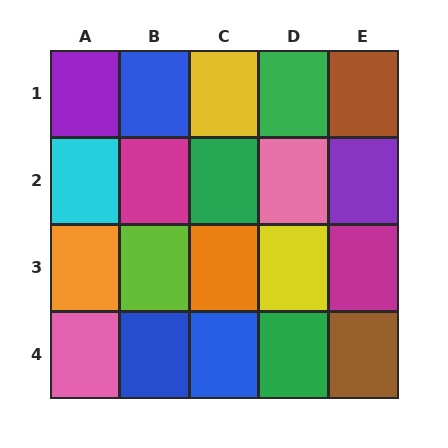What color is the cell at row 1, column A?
Purple.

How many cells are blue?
3 cells are blue.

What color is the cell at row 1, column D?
Green.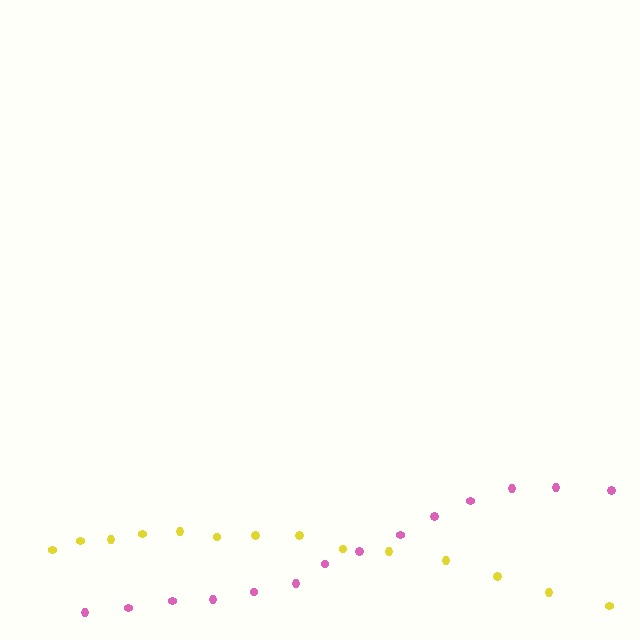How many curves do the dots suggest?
There are 2 distinct paths.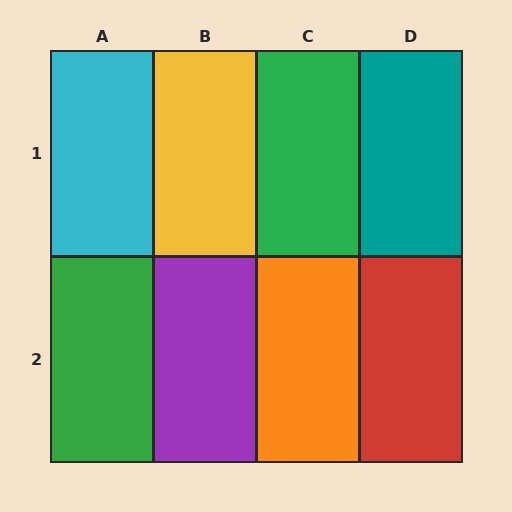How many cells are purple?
1 cell is purple.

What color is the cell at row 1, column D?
Teal.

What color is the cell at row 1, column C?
Green.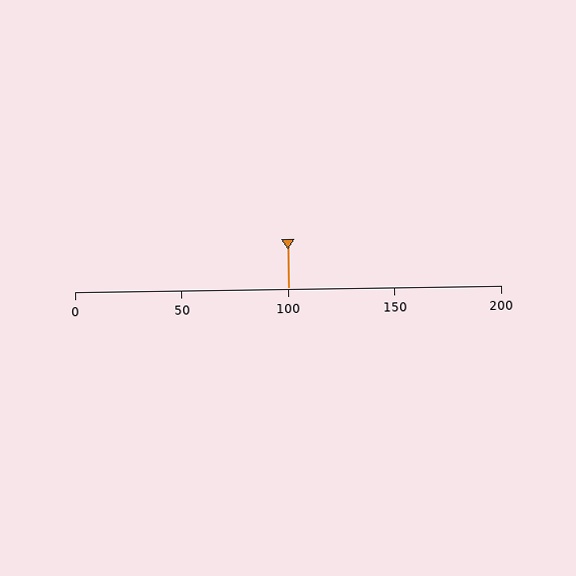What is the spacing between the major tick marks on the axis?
The major ticks are spaced 50 apart.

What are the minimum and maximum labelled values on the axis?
The axis runs from 0 to 200.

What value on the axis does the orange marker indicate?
The marker indicates approximately 100.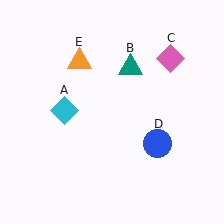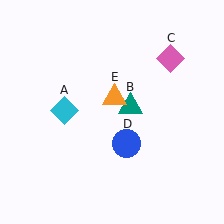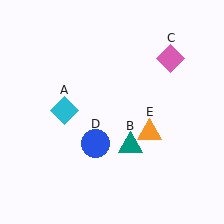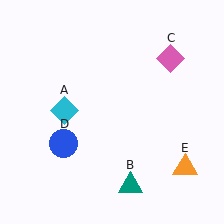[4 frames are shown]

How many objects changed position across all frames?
3 objects changed position: teal triangle (object B), blue circle (object D), orange triangle (object E).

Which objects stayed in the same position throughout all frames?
Cyan diamond (object A) and pink diamond (object C) remained stationary.